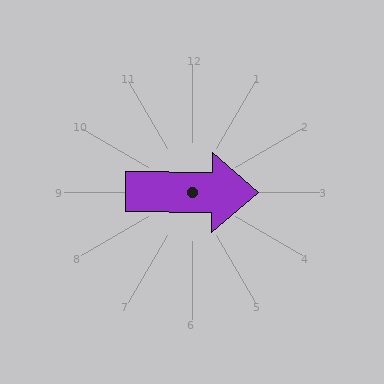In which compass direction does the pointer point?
East.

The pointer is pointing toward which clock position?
Roughly 3 o'clock.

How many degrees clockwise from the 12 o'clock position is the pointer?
Approximately 91 degrees.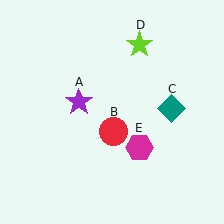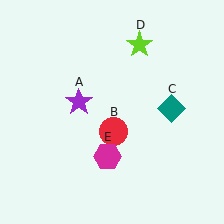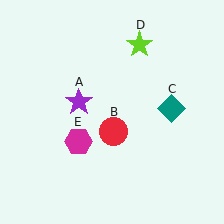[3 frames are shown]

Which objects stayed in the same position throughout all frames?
Purple star (object A) and red circle (object B) and teal diamond (object C) and lime star (object D) remained stationary.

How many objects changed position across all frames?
1 object changed position: magenta hexagon (object E).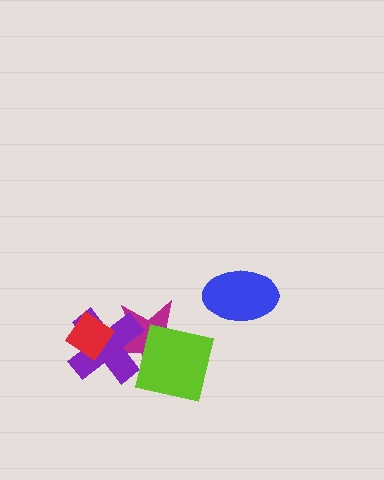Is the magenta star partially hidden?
Yes, it is partially covered by another shape.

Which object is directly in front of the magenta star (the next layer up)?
The purple cross is directly in front of the magenta star.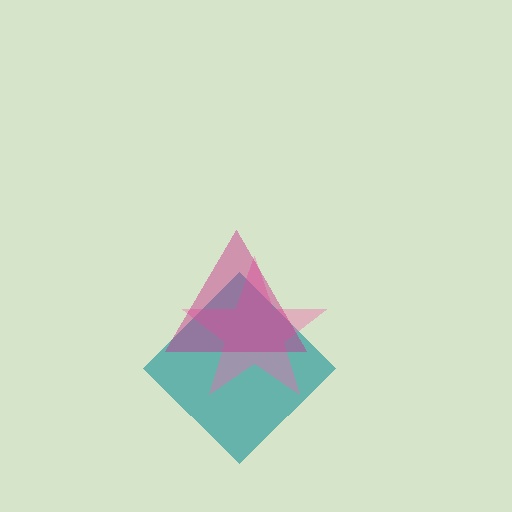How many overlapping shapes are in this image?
There are 3 overlapping shapes in the image.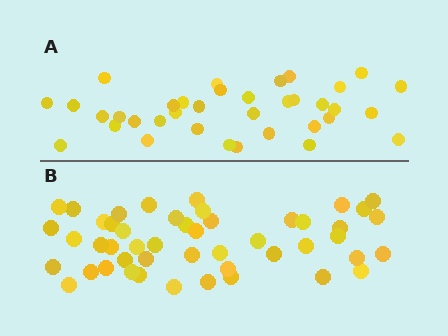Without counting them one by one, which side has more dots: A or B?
Region B (the bottom region) has more dots.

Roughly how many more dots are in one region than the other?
Region B has roughly 12 or so more dots than region A.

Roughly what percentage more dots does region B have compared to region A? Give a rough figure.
About 35% more.